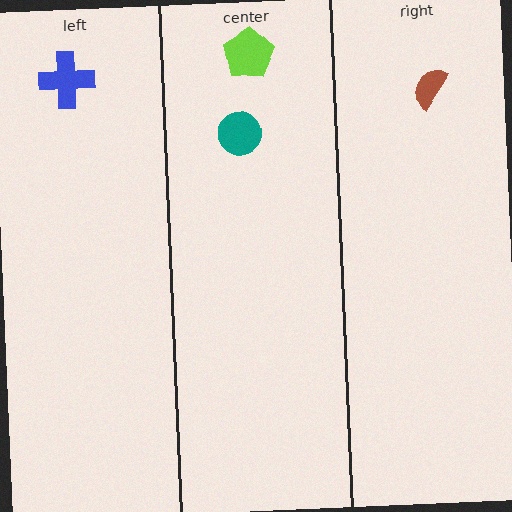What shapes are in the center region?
The lime pentagon, the teal circle.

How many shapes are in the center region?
2.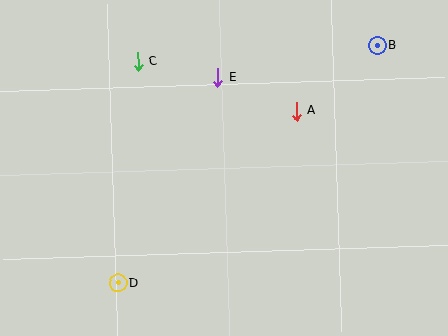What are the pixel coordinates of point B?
Point B is at (377, 46).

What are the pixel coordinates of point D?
Point D is at (118, 283).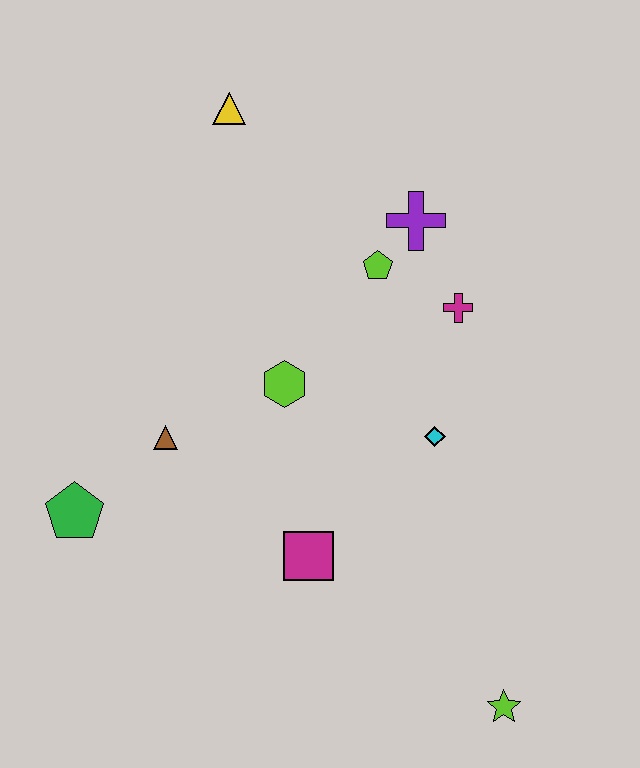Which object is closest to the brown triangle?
The green pentagon is closest to the brown triangle.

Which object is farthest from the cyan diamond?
The yellow triangle is farthest from the cyan diamond.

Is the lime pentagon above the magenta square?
Yes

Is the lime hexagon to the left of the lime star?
Yes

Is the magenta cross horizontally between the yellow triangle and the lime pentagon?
No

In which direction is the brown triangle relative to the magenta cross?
The brown triangle is to the left of the magenta cross.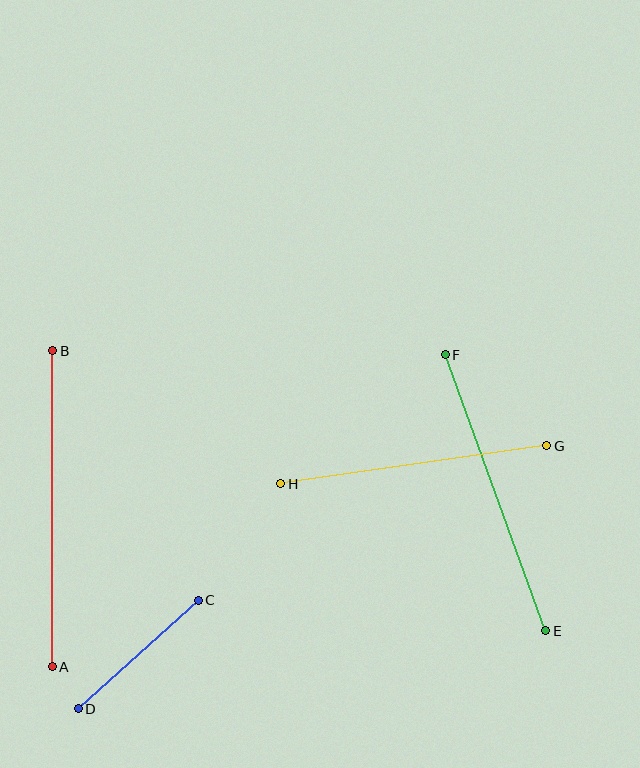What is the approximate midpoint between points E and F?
The midpoint is at approximately (496, 493) pixels.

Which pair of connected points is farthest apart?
Points A and B are farthest apart.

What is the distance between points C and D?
The distance is approximately 161 pixels.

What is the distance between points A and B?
The distance is approximately 316 pixels.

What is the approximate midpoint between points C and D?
The midpoint is at approximately (138, 655) pixels.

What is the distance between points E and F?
The distance is approximately 293 pixels.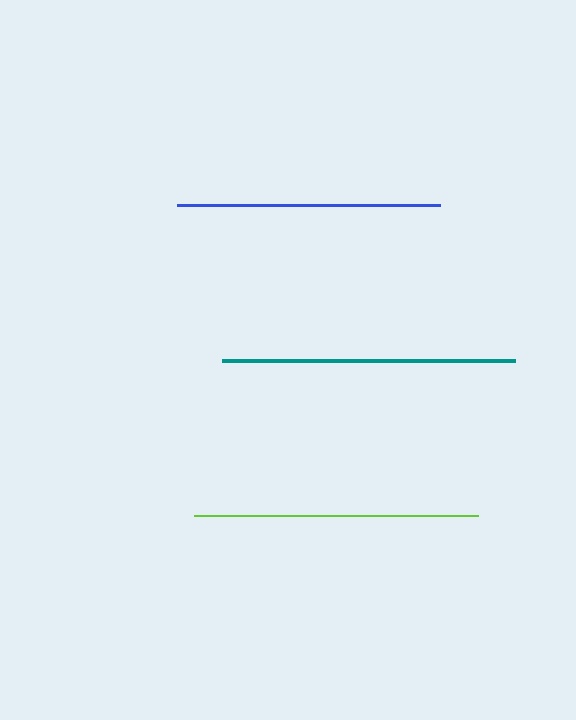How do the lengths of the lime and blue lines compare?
The lime and blue lines are approximately the same length.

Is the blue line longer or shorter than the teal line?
The teal line is longer than the blue line.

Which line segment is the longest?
The teal line is the longest at approximately 293 pixels.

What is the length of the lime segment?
The lime segment is approximately 284 pixels long.